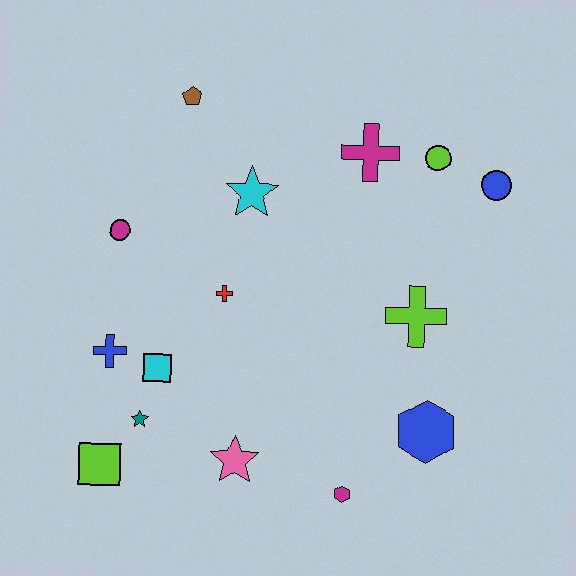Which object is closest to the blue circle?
The lime circle is closest to the blue circle.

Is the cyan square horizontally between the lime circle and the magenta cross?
No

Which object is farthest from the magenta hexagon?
The brown pentagon is farthest from the magenta hexagon.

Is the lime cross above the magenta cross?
No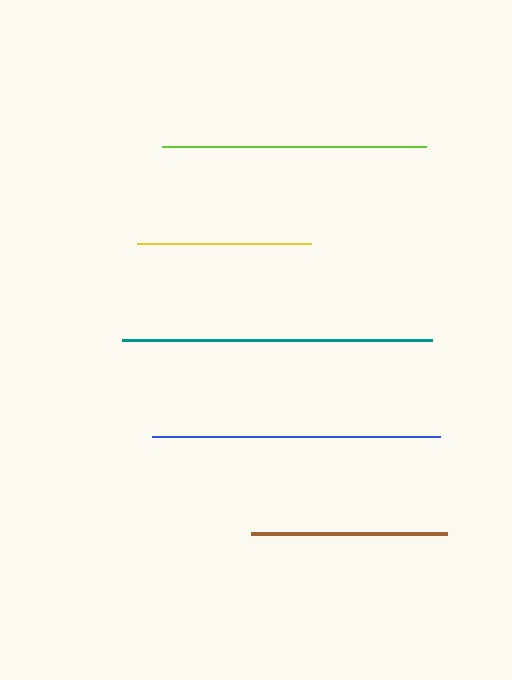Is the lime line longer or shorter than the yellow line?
The lime line is longer than the yellow line.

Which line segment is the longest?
The teal line is the longest at approximately 310 pixels.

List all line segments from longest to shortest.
From longest to shortest: teal, blue, lime, brown, yellow.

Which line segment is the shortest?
The yellow line is the shortest at approximately 174 pixels.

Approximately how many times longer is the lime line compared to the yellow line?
The lime line is approximately 1.5 times the length of the yellow line.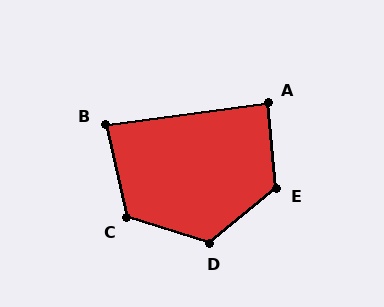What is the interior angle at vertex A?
Approximately 88 degrees (approximately right).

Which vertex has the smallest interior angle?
B, at approximately 85 degrees.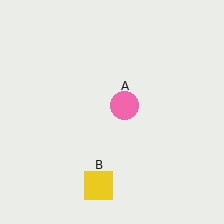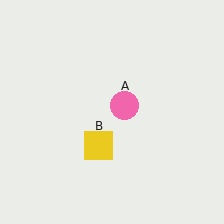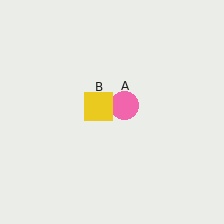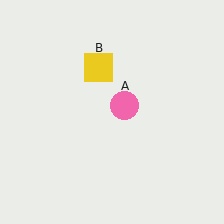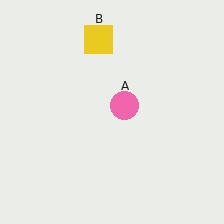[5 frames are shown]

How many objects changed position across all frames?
1 object changed position: yellow square (object B).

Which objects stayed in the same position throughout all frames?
Pink circle (object A) remained stationary.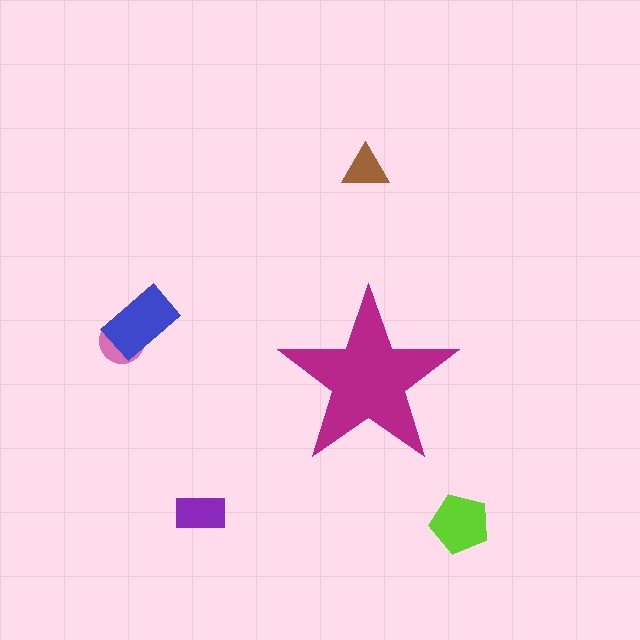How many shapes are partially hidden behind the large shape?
0 shapes are partially hidden.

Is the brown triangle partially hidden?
No, the brown triangle is fully visible.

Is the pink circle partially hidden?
No, the pink circle is fully visible.